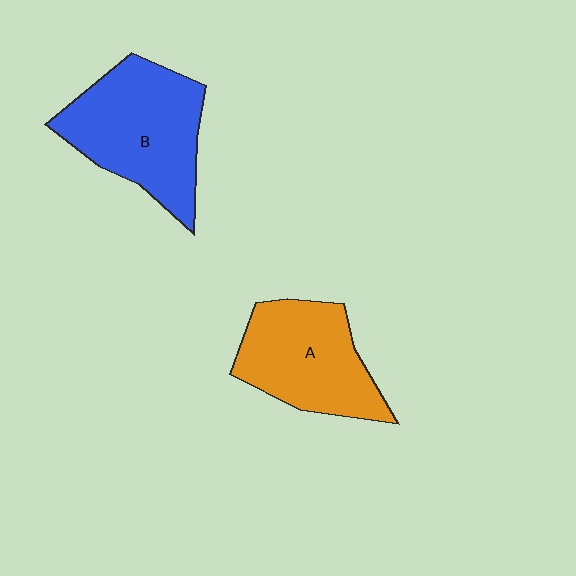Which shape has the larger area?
Shape B (blue).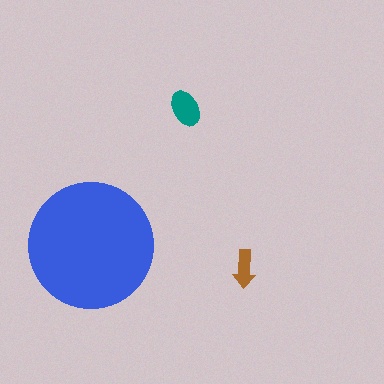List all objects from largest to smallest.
The blue circle, the teal ellipse, the brown arrow.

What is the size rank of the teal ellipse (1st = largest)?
2nd.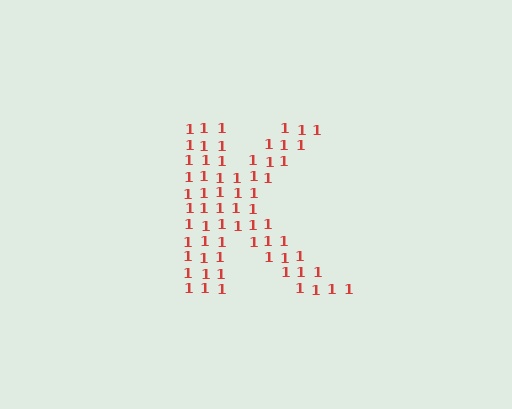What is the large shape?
The large shape is the letter K.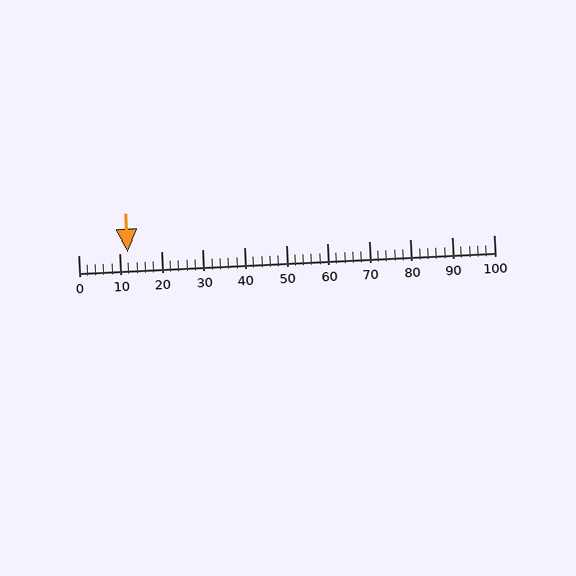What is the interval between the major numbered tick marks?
The major tick marks are spaced 10 units apart.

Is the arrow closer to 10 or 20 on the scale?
The arrow is closer to 10.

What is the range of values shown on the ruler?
The ruler shows values from 0 to 100.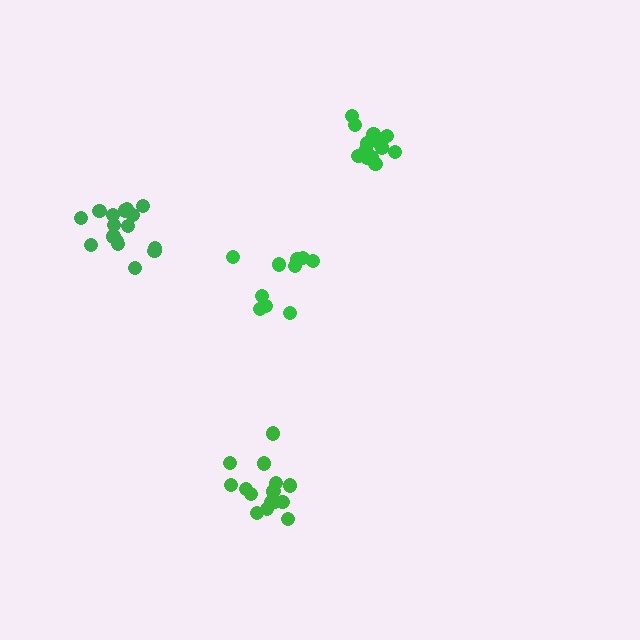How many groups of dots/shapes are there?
There are 4 groups.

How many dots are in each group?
Group 1: 10 dots, Group 2: 13 dots, Group 3: 16 dots, Group 4: 16 dots (55 total).